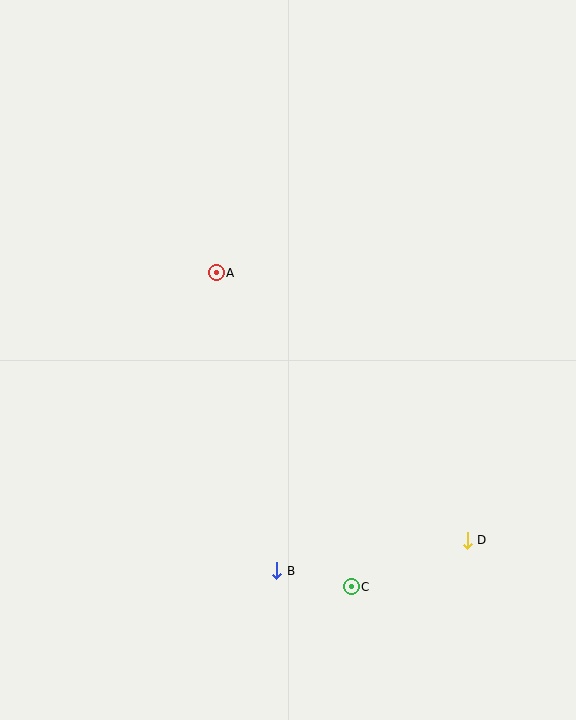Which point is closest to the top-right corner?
Point A is closest to the top-right corner.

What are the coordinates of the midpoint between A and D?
The midpoint between A and D is at (342, 407).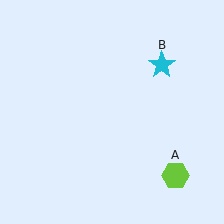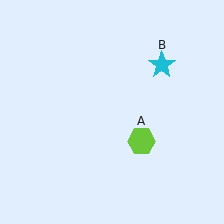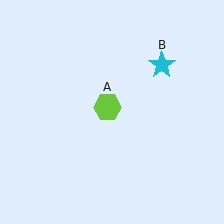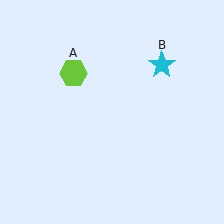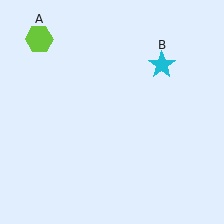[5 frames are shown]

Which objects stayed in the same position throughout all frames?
Cyan star (object B) remained stationary.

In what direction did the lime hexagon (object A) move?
The lime hexagon (object A) moved up and to the left.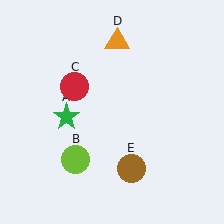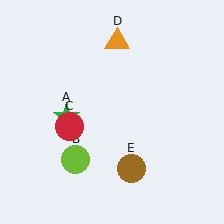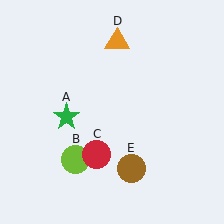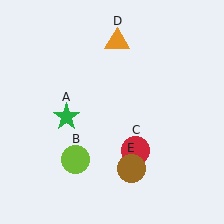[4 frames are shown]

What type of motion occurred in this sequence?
The red circle (object C) rotated counterclockwise around the center of the scene.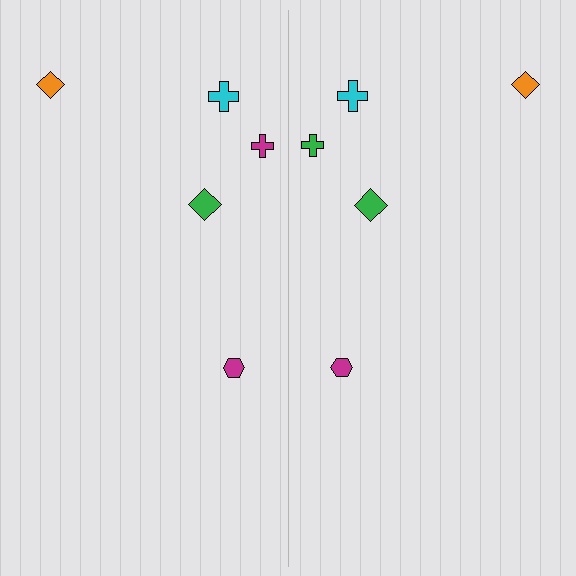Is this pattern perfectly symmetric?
No, the pattern is not perfectly symmetric. The green cross on the right side breaks the symmetry — its mirror counterpart is magenta.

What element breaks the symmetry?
The green cross on the right side breaks the symmetry — its mirror counterpart is magenta.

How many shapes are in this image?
There are 10 shapes in this image.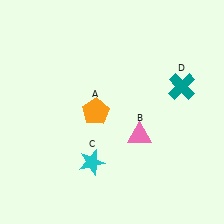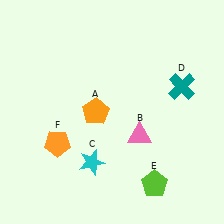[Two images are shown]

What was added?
A lime pentagon (E), an orange pentagon (F) were added in Image 2.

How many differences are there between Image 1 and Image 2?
There are 2 differences between the two images.